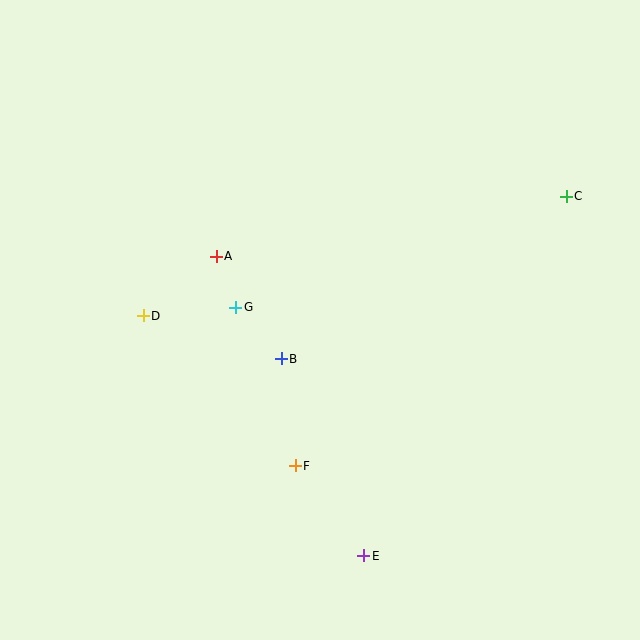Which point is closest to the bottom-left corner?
Point F is closest to the bottom-left corner.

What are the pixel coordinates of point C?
Point C is at (566, 196).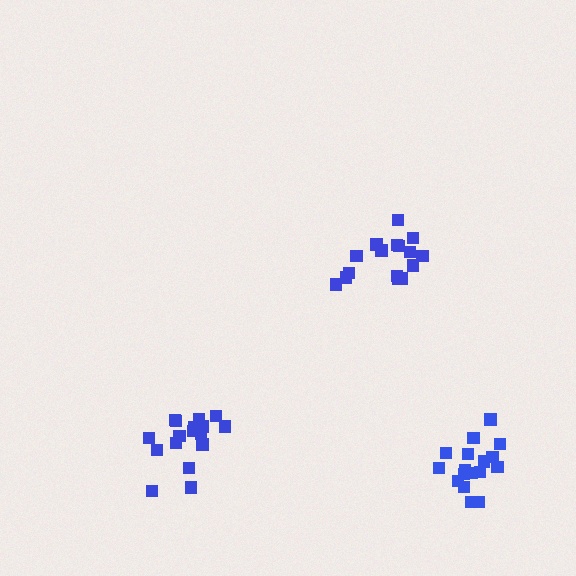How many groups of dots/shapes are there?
There are 3 groups.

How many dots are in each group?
Group 1: 17 dots, Group 2: 17 dots, Group 3: 16 dots (50 total).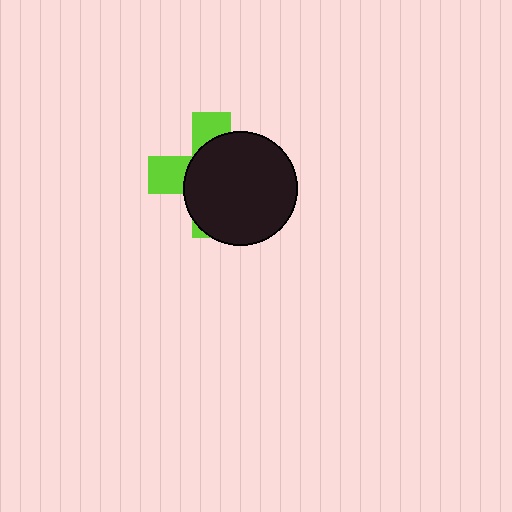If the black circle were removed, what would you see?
You would see the complete lime cross.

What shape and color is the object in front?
The object in front is a black circle.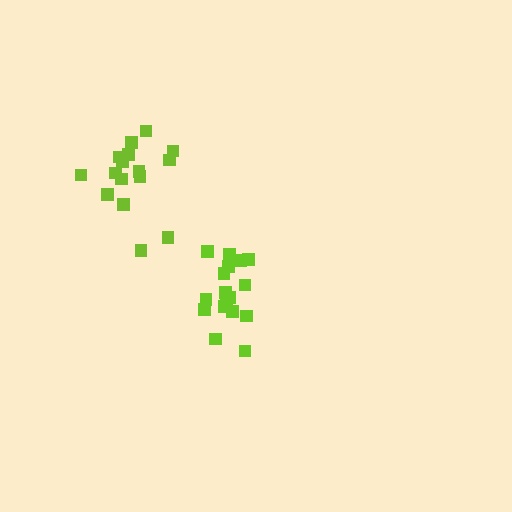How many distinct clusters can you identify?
There are 2 distinct clusters.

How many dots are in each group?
Group 1: 17 dots, Group 2: 16 dots (33 total).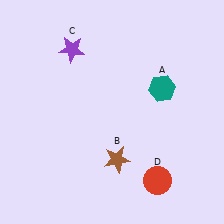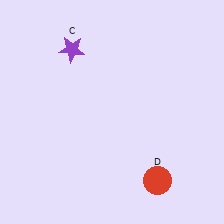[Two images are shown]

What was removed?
The teal hexagon (A), the brown star (B) were removed in Image 2.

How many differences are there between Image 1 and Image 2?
There are 2 differences between the two images.